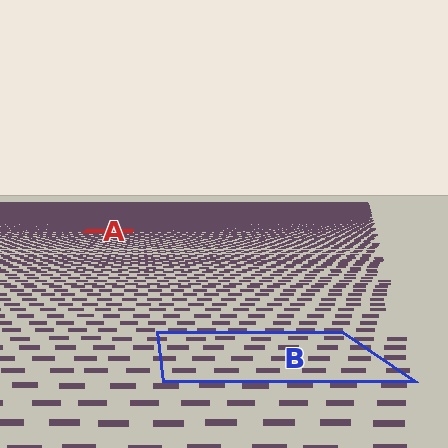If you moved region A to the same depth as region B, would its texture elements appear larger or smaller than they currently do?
They would appear larger. At a closer depth, the same texture elements are projected at a bigger on-screen size.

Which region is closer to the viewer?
Region B is closer. The texture elements there are larger and more spread out.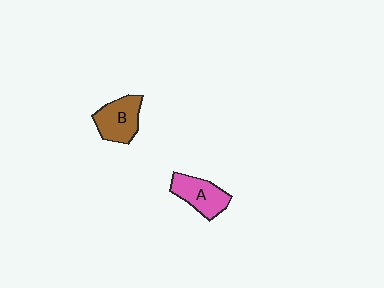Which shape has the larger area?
Shape B (brown).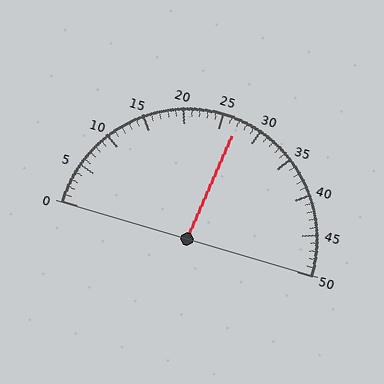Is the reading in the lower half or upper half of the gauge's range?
The reading is in the upper half of the range (0 to 50).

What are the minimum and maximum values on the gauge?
The gauge ranges from 0 to 50.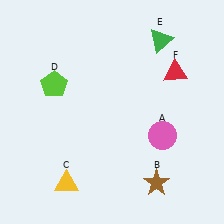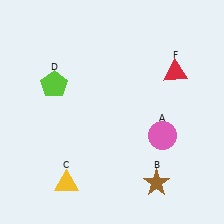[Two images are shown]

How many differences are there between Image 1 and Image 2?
There is 1 difference between the two images.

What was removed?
The green triangle (E) was removed in Image 2.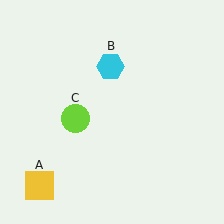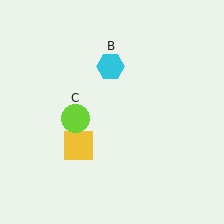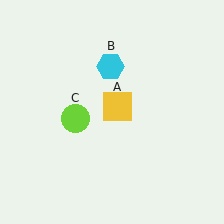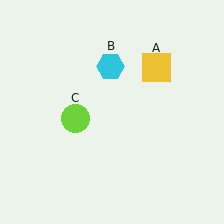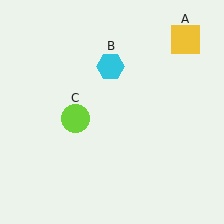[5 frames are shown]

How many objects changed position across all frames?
1 object changed position: yellow square (object A).